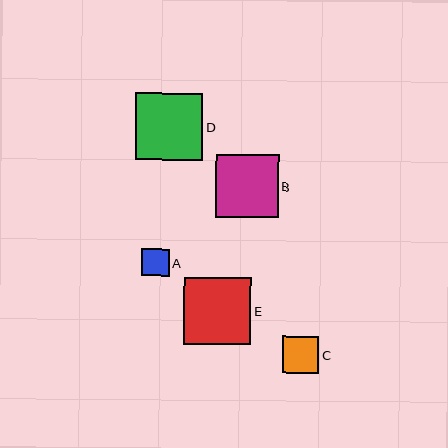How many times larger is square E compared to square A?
Square E is approximately 2.4 times the size of square A.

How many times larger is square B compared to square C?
Square B is approximately 1.7 times the size of square C.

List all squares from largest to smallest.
From largest to smallest: D, E, B, C, A.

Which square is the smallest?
Square A is the smallest with a size of approximately 28 pixels.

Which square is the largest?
Square D is the largest with a size of approximately 68 pixels.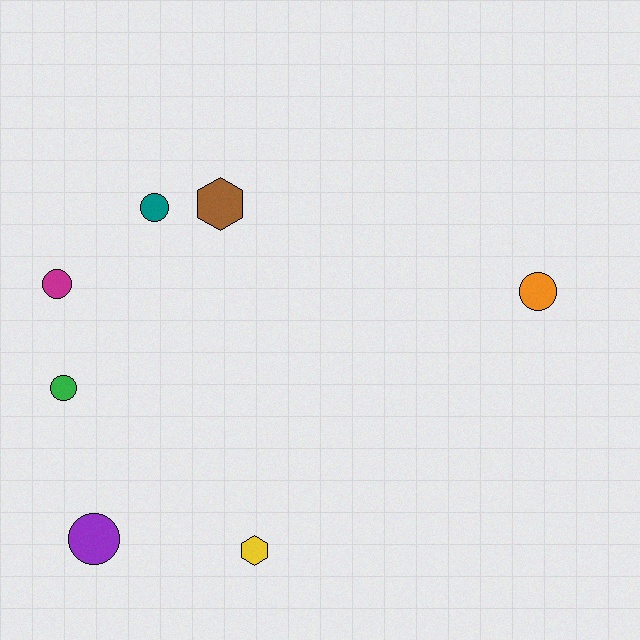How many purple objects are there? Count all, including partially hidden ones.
There is 1 purple object.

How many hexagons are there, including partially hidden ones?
There are 2 hexagons.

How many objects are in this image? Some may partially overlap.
There are 7 objects.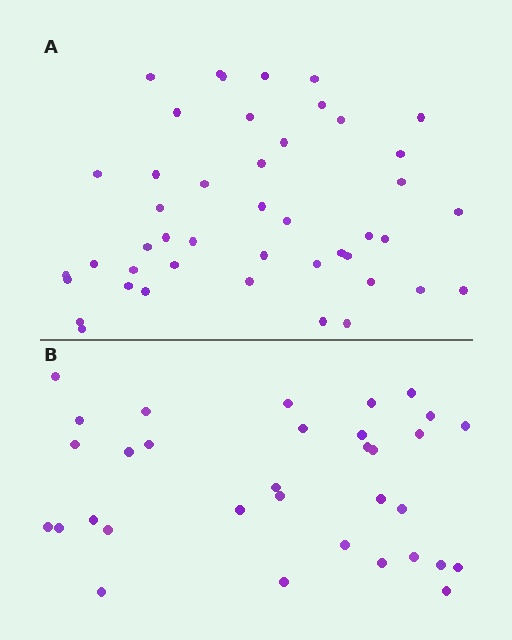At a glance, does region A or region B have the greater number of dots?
Region A (the top region) has more dots.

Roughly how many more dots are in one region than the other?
Region A has roughly 12 or so more dots than region B.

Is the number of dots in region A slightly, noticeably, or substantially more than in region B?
Region A has noticeably more, but not dramatically so. The ratio is roughly 1.4 to 1.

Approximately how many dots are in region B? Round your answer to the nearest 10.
About 30 dots. (The exact count is 33, which rounds to 30.)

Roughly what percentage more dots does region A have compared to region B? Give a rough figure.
About 35% more.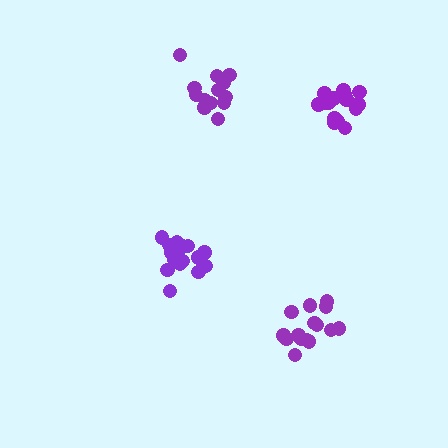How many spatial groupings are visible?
There are 4 spatial groupings.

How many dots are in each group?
Group 1: 17 dots, Group 2: 16 dots, Group 3: 14 dots, Group 4: 19 dots (66 total).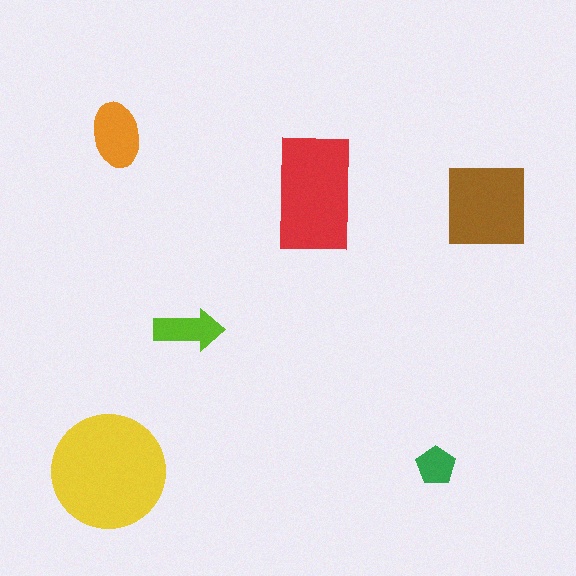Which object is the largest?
The yellow circle.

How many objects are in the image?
There are 6 objects in the image.